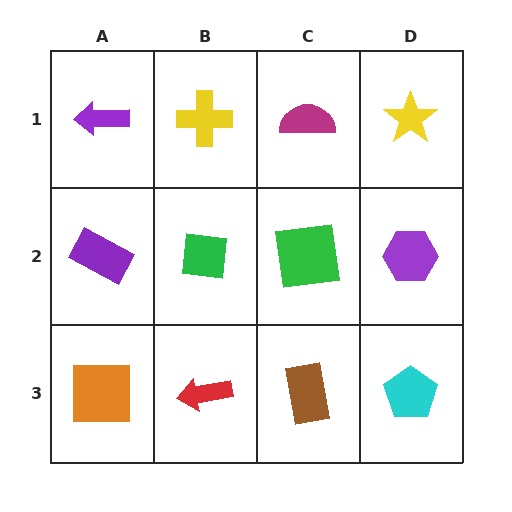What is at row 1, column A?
A purple arrow.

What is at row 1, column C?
A magenta semicircle.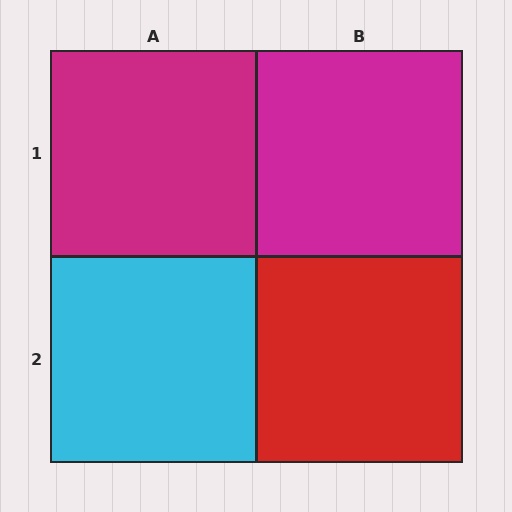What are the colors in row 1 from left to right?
Magenta, magenta.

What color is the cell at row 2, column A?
Cyan.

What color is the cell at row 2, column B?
Red.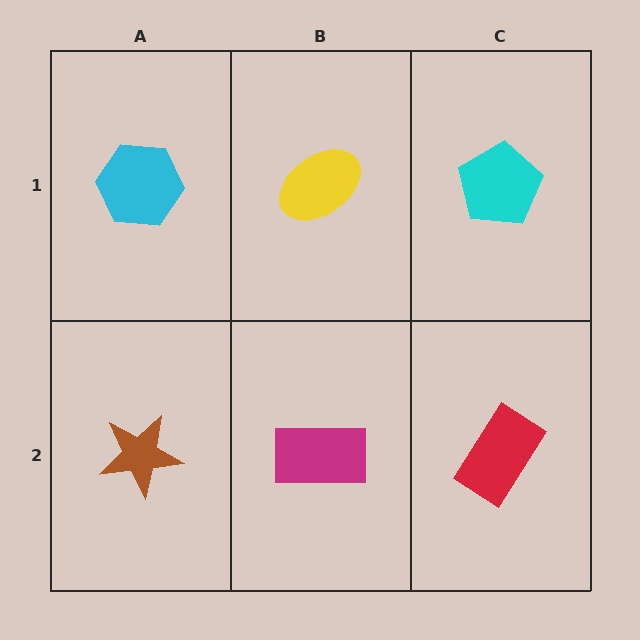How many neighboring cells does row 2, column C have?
2.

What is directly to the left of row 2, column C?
A magenta rectangle.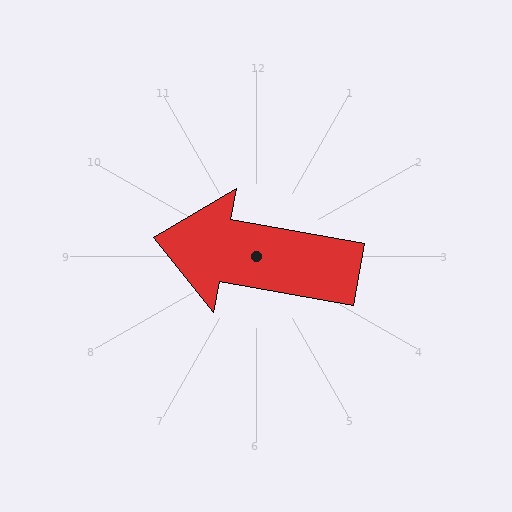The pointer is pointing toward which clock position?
Roughly 9 o'clock.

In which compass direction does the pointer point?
West.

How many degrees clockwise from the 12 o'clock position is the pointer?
Approximately 280 degrees.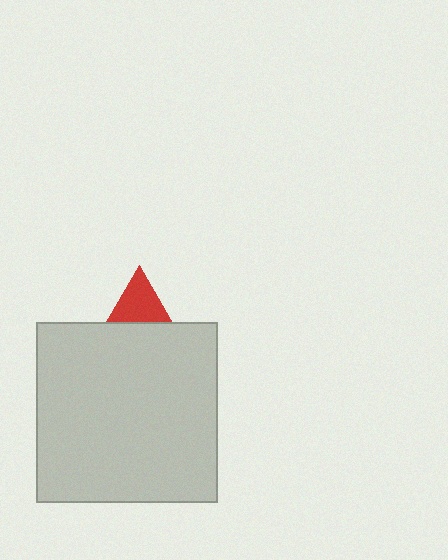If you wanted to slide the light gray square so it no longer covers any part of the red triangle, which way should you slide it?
Slide it down — that is the most direct way to separate the two shapes.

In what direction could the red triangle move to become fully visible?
The red triangle could move up. That would shift it out from behind the light gray square entirely.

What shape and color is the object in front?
The object in front is a light gray square.